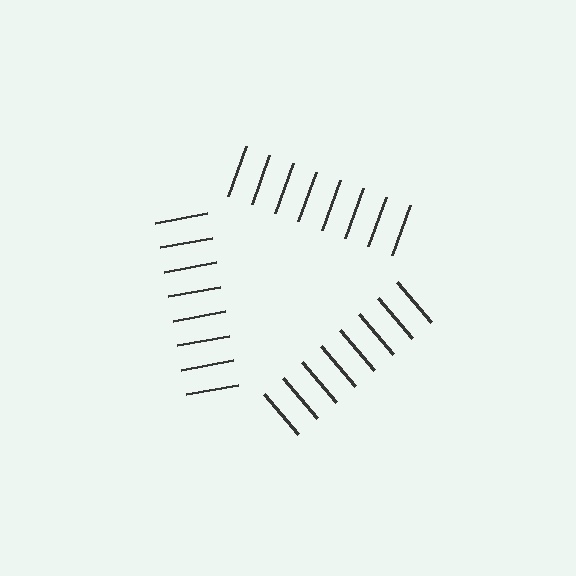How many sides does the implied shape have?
3 sides — the line-ends trace a triangle.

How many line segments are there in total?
24 — 8 along each of the 3 edges.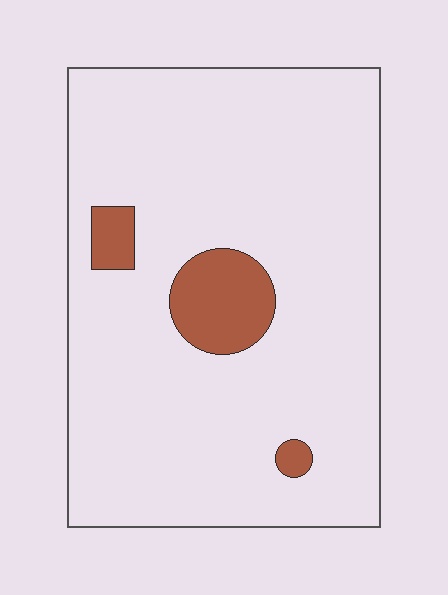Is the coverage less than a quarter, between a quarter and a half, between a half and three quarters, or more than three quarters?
Less than a quarter.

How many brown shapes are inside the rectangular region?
3.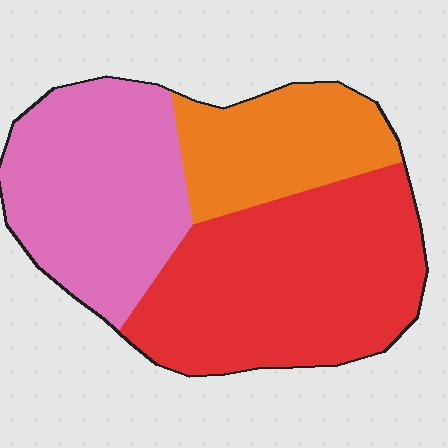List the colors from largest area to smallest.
From largest to smallest: red, pink, orange.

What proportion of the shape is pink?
Pink covers around 35% of the shape.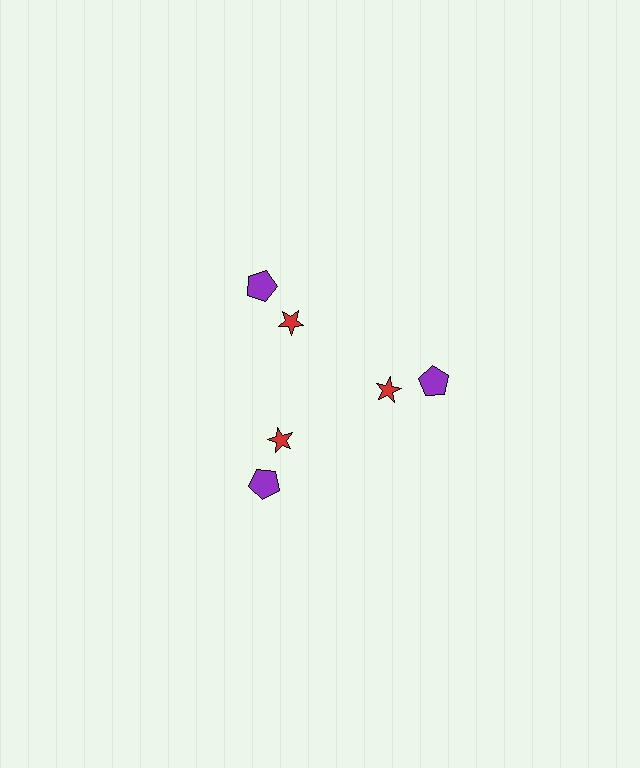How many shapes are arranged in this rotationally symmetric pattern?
There are 6 shapes, arranged in 3 groups of 2.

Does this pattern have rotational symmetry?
Yes, this pattern has 3-fold rotational symmetry. It looks the same after rotating 120 degrees around the center.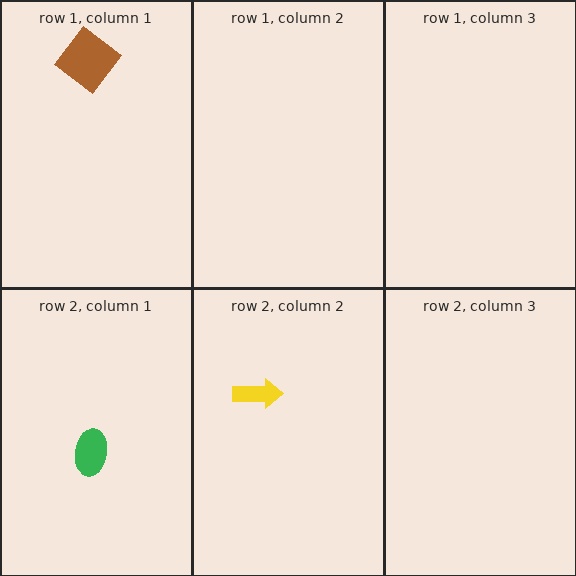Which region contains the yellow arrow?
The row 2, column 2 region.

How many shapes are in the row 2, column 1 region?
1.